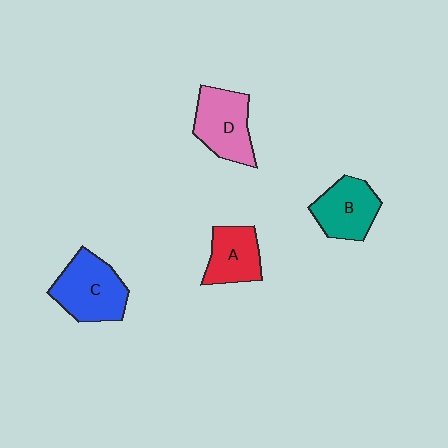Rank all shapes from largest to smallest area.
From largest to smallest: C (blue), D (pink), B (teal), A (red).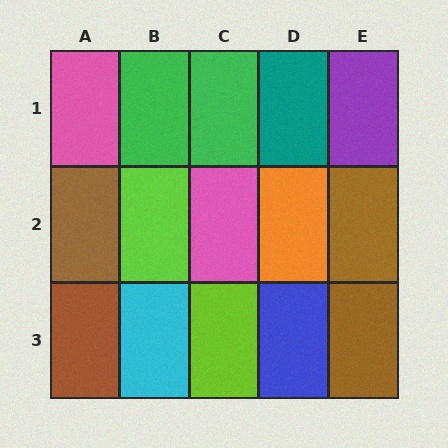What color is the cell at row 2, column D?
Orange.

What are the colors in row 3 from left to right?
Brown, cyan, lime, blue, brown.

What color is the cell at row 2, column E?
Brown.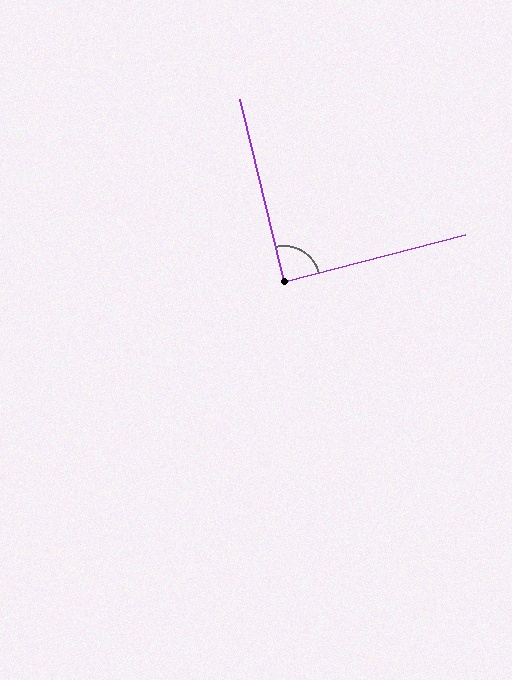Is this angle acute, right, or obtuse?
It is approximately a right angle.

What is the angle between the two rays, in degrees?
Approximately 89 degrees.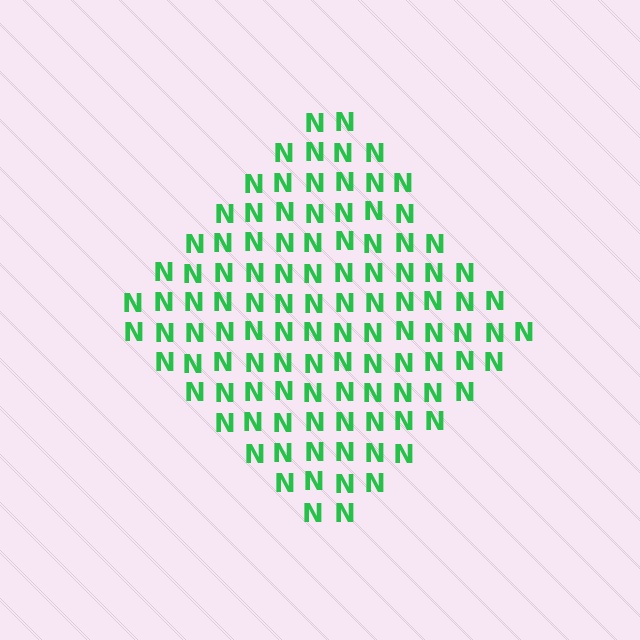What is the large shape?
The large shape is a diamond.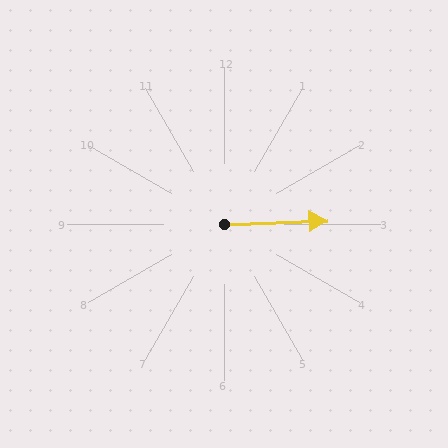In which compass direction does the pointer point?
East.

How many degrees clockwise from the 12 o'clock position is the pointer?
Approximately 88 degrees.